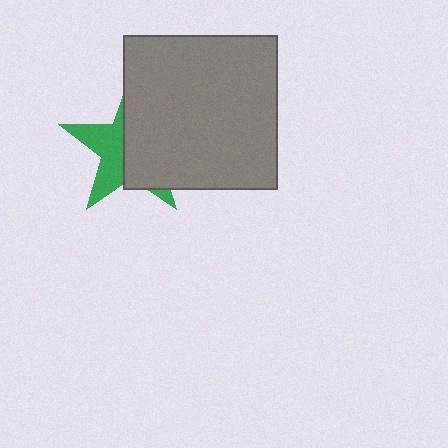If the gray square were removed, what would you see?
You would see the complete green star.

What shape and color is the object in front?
The object in front is a gray square.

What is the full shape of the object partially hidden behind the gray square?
The partially hidden object is a green star.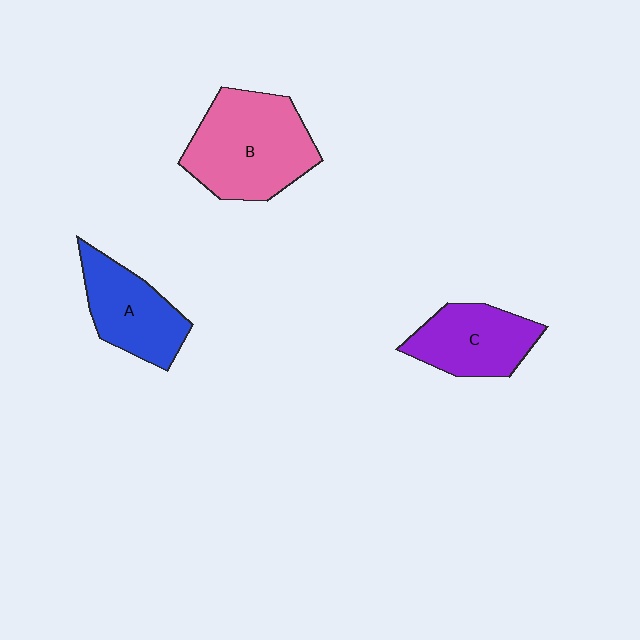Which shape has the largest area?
Shape B (pink).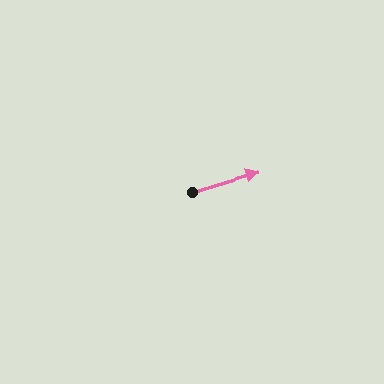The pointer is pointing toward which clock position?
Roughly 2 o'clock.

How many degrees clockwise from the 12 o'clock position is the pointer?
Approximately 73 degrees.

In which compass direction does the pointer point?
East.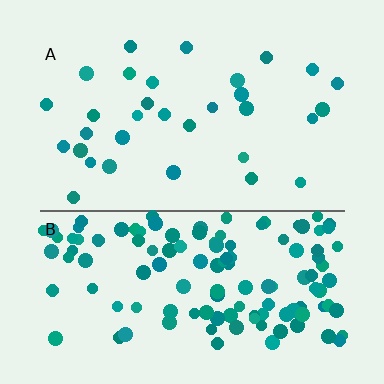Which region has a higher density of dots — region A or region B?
B (the bottom).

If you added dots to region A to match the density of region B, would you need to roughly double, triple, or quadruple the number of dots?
Approximately quadruple.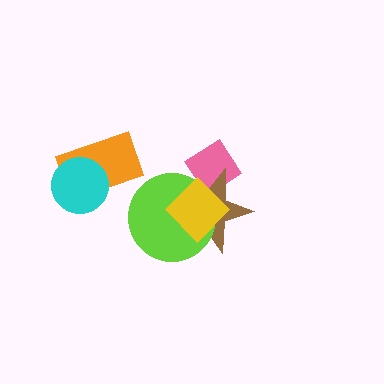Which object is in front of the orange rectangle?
The cyan circle is in front of the orange rectangle.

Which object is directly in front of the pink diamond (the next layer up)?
The brown star is directly in front of the pink diamond.